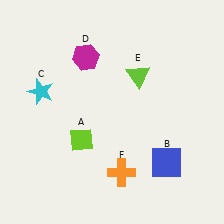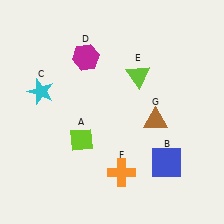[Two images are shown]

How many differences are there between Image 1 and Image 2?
There is 1 difference between the two images.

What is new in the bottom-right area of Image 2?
A brown triangle (G) was added in the bottom-right area of Image 2.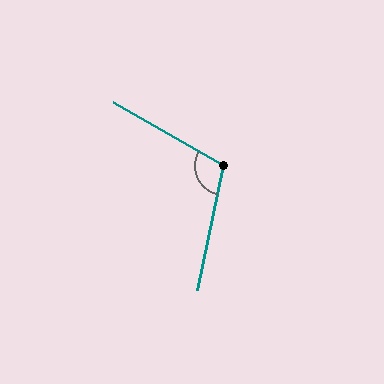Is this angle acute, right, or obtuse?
It is obtuse.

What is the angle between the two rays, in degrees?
Approximately 108 degrees.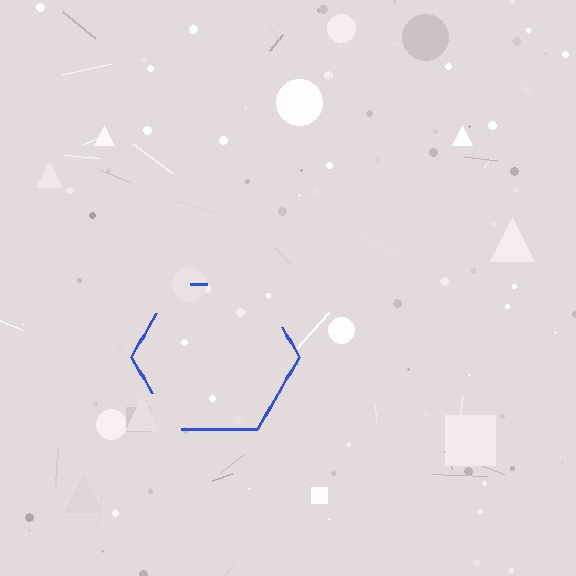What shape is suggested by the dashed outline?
The dashed outline suggests a hexagon.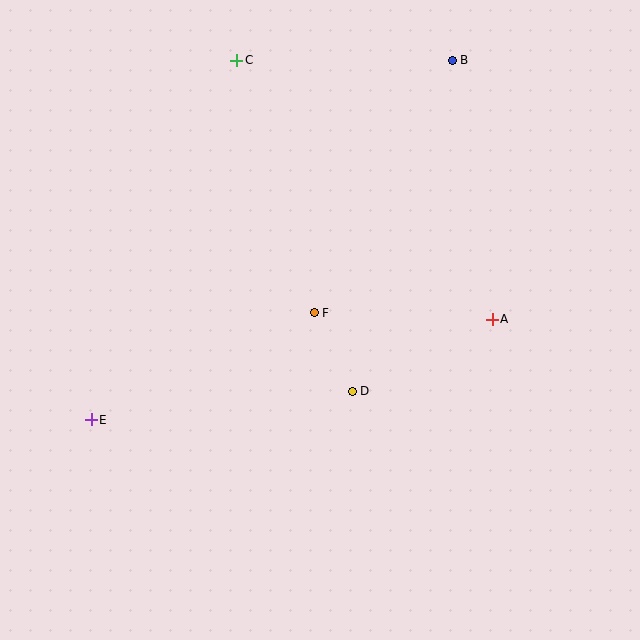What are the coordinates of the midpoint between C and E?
The midpoint between C and E is at (164, 240).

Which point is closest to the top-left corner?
Point C is closest to the top-left corner.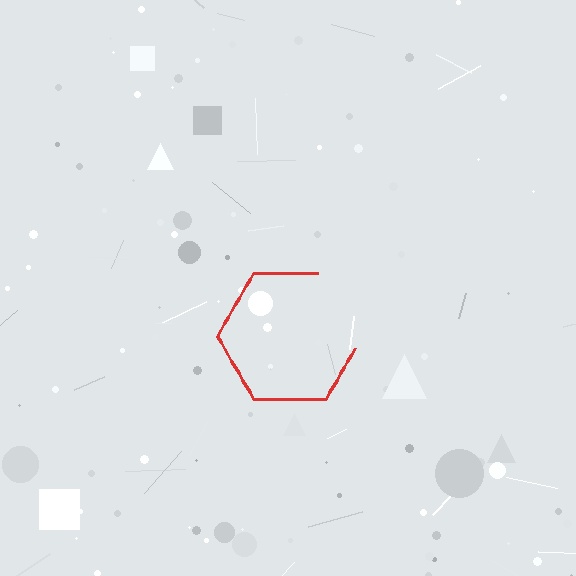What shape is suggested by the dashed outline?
The dashed outline suggests a hexagon.